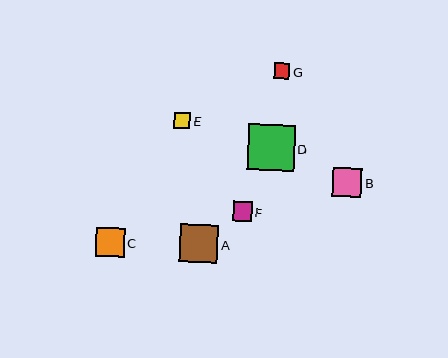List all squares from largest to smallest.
From largest to smallest: D, A, B, C, F, E, G.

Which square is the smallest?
Square G is the smallest with a size of approximately 16 pixels.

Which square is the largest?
Square D is the largest with a size of approximately 46 pixels.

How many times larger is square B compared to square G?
Square B is approximately 1.9 times the size of square G.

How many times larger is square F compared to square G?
Square F is approximately 1.2 times the size of square G.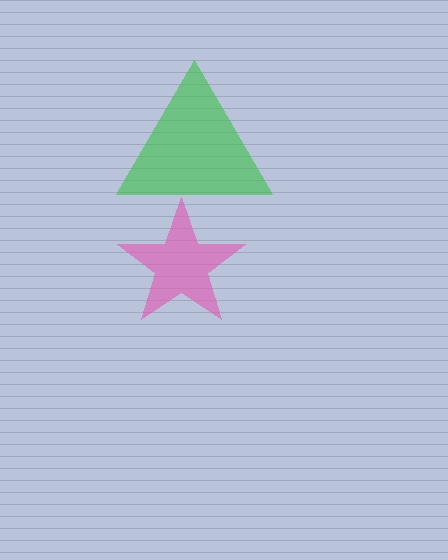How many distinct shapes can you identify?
There are 2 distinct shapes: a pink star, a green triangle.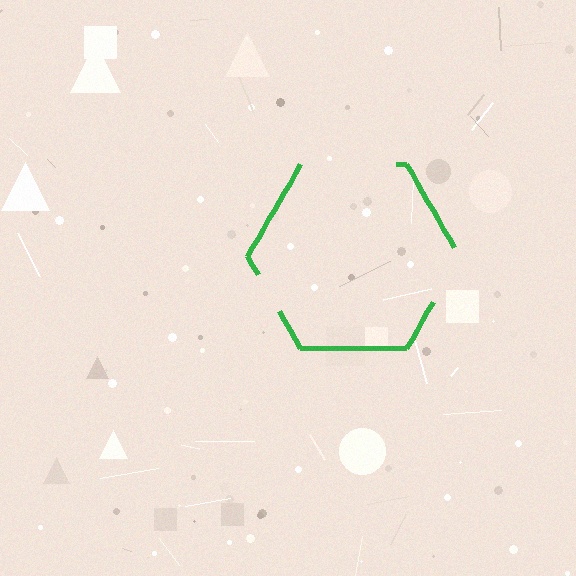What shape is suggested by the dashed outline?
The dashed outline suggests a hexagon.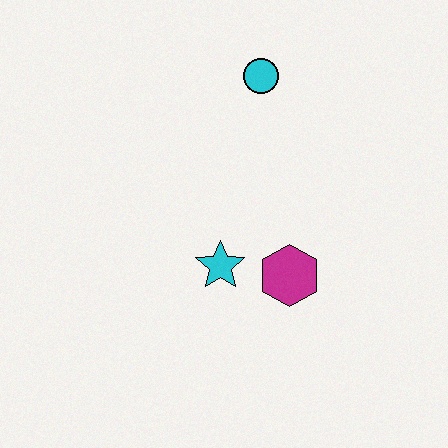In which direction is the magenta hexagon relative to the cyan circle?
The magenta hexagon is below the cyan circle.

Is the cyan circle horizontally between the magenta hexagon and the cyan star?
Yes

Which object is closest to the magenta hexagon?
The cyan star is closest to the magenta hexagon.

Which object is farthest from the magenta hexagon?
The cyan circle is farthest from the magenta hexagon.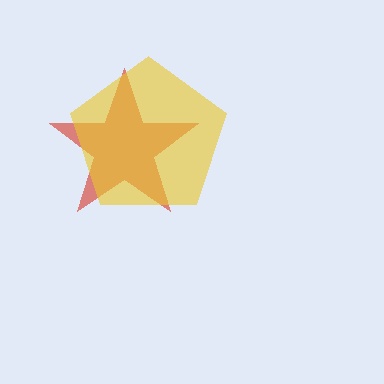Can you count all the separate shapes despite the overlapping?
Yes, there are 2 separate shapes.